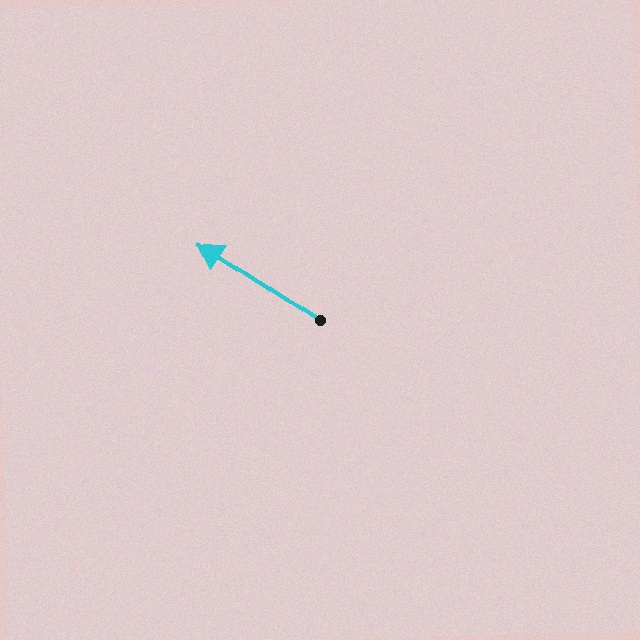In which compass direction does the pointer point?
Northwest.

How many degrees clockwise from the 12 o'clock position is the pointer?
Approximately 303 degrees.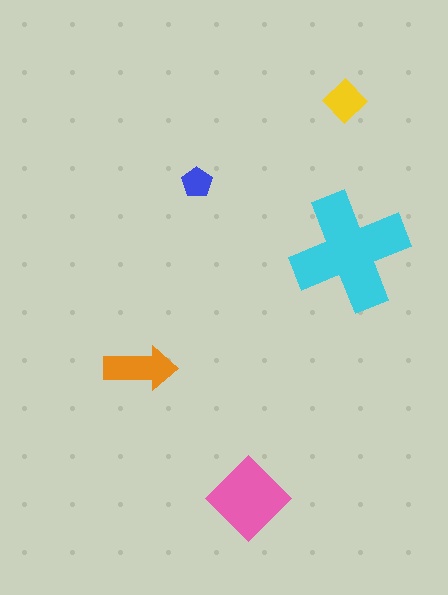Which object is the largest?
The cyan cross.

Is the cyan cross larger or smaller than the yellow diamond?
Larger.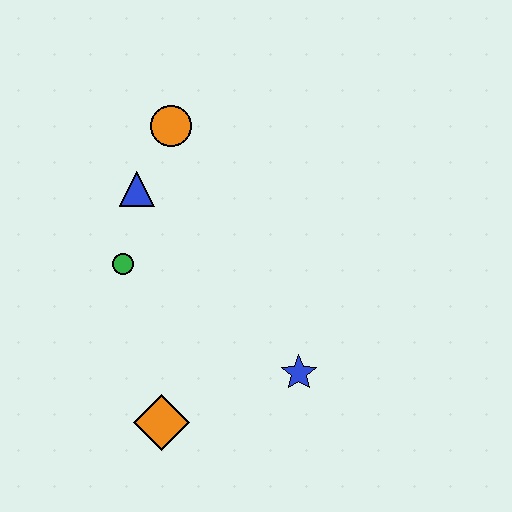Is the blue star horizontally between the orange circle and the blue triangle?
No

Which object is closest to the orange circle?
The blue triangle is closest to the orange circle.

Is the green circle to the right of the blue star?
No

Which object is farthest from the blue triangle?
The blue star is farthest from the blue triangle.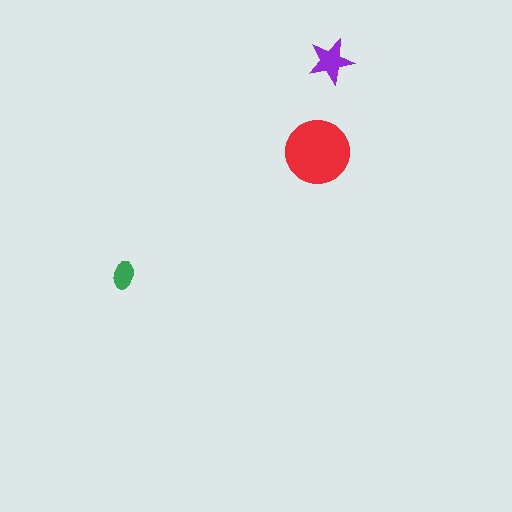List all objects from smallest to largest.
The green ellipse, the purple star, the red circle.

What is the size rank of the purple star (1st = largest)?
2nd.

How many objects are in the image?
There are 3 objects in the image.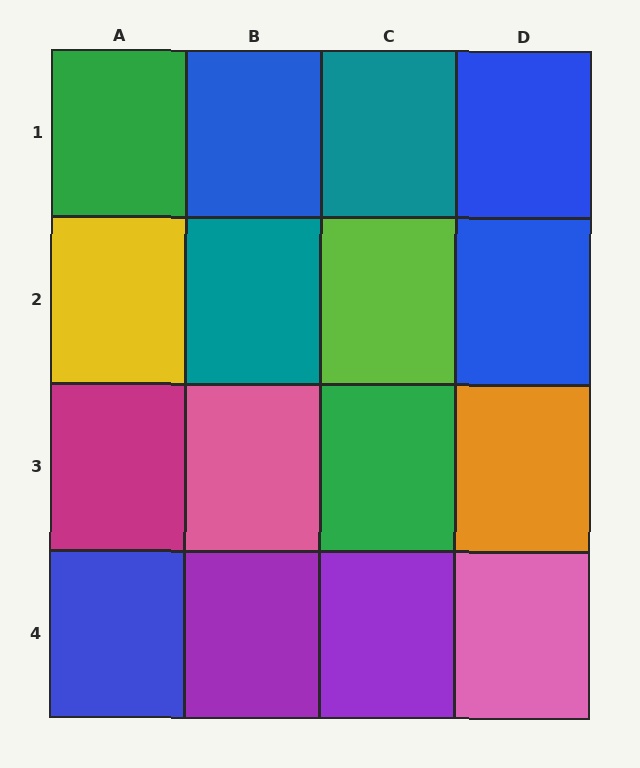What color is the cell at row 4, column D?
Pink.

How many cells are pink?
2 cells are pink.